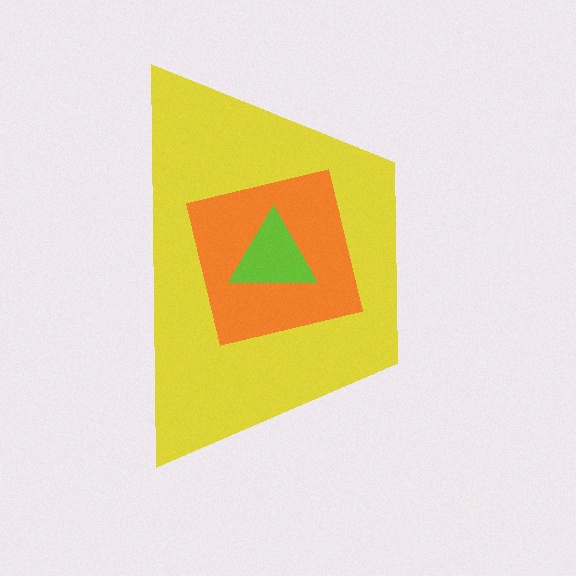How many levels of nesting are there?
3.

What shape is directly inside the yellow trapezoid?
The orange square.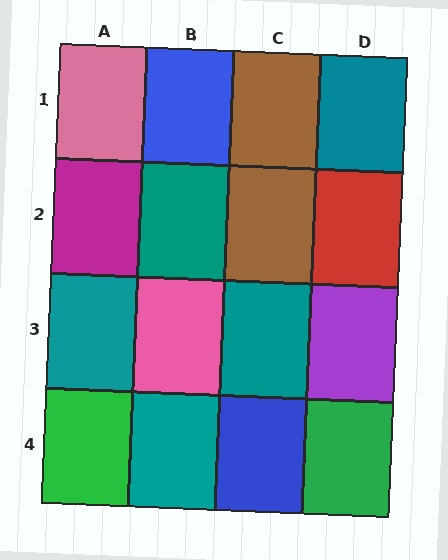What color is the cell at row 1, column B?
Blue.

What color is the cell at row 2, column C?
Brown.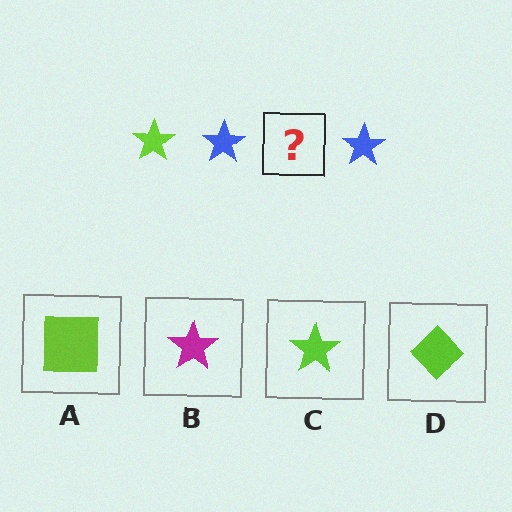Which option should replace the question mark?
Option C.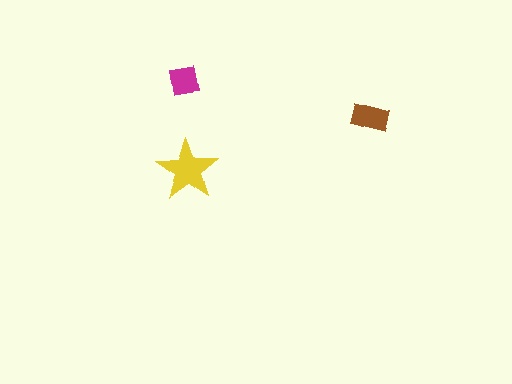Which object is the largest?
The yellow star.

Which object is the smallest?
The magenta square.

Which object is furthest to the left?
The yellow star is leftmost.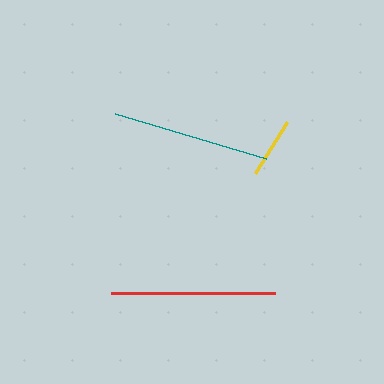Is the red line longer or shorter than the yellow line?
The red line is longer than the yellow line.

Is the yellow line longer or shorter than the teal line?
The teal line is longer than the yellow line.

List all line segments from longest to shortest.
From longest to shortest: red, teal, yellow.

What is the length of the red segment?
The red segment is approximately 164 pixels long.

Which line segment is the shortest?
The yellow line is the shortest at approximately 60 pixels.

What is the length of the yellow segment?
The yellow segment is approximately 60 pixels long.